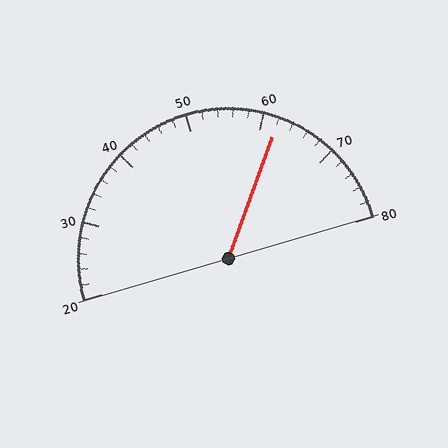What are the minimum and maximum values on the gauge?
The gauge ranges from 20 to 80.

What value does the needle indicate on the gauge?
The needle indicates approximately 62.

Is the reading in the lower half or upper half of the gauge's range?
The reading is in the upper half of the range (20 to 80).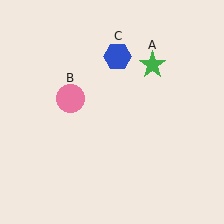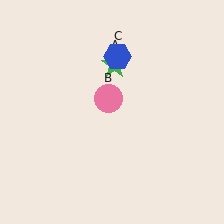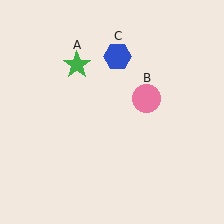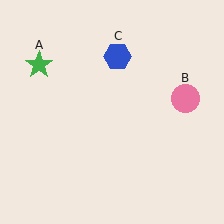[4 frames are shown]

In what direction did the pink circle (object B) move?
The pink circle (object B) moved right.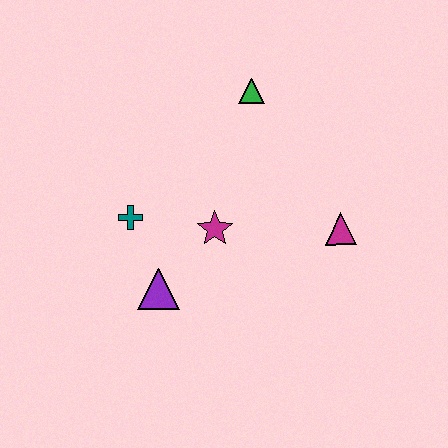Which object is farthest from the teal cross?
The magenta triangle is farthest from the teal cross.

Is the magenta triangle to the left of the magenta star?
No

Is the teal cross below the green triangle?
Yes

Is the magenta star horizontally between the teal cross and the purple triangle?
No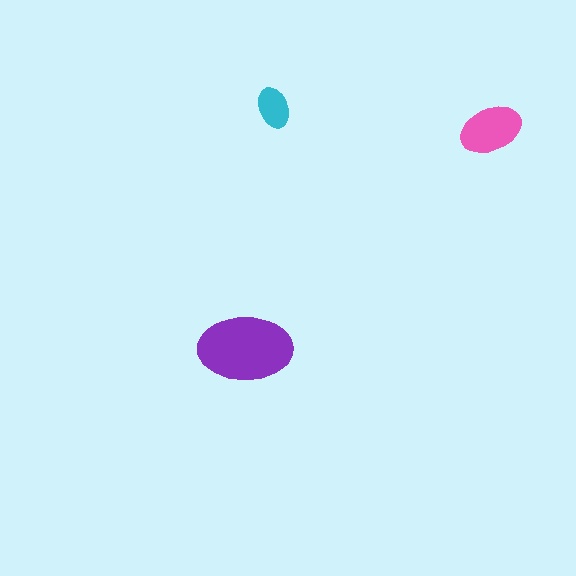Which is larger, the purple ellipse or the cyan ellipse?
The purple one.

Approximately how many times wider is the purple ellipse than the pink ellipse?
About 1.5 times wider.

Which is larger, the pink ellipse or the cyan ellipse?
The pink one.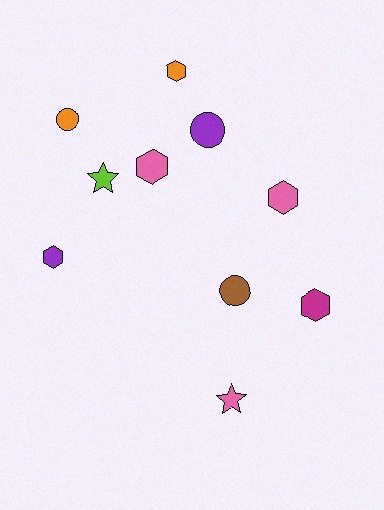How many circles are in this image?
There are 3 circles.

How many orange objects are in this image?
There are 2 orange objects.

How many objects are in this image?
There are 10 objects.